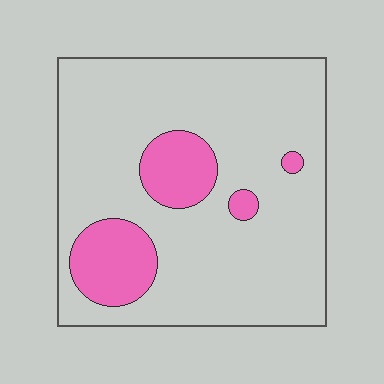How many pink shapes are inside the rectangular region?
4.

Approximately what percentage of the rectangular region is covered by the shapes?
Approximately 15%.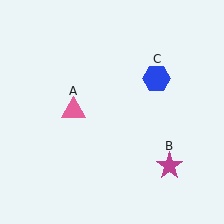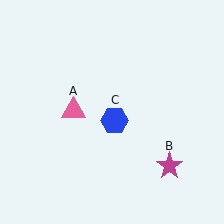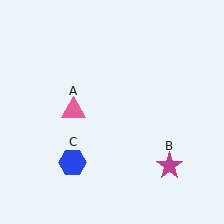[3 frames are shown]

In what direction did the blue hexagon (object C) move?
The blue hexagon (object C) moved down and to the left.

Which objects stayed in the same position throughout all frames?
Pink triangle (object A) and magenta star (object B) remained stationary.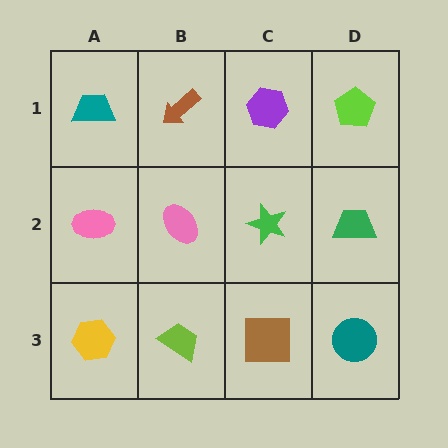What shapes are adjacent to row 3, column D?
A green trapezoid (row 2, column D), a brown square (row 3, column C).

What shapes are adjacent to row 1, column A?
A pink ellipse (row 2, column A), a brown arrow (row 1, column B).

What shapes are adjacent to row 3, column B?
A pink ellipse (row 2, column B), a yellow hexagon (row 3, column A), a brown square (row 3, column C).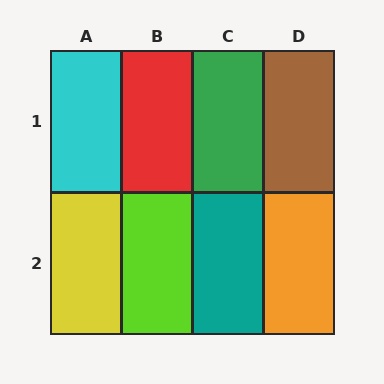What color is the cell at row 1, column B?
Red.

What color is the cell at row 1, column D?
Brown.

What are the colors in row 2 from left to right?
Yellow, lime, teal, orange.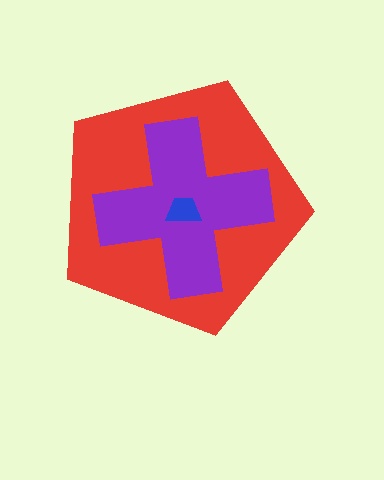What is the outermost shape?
The red pentagon.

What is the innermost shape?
The blue trapezoid.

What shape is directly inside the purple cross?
The blue trapezoid.